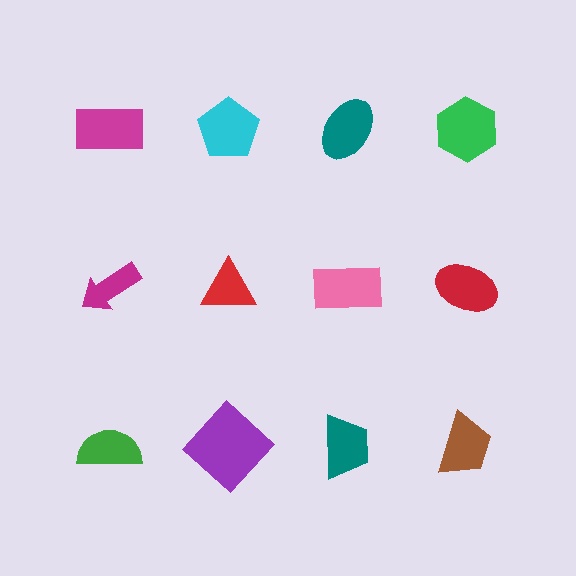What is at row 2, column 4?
A red ellipse.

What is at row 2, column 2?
A red triangle.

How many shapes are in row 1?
4 shapes.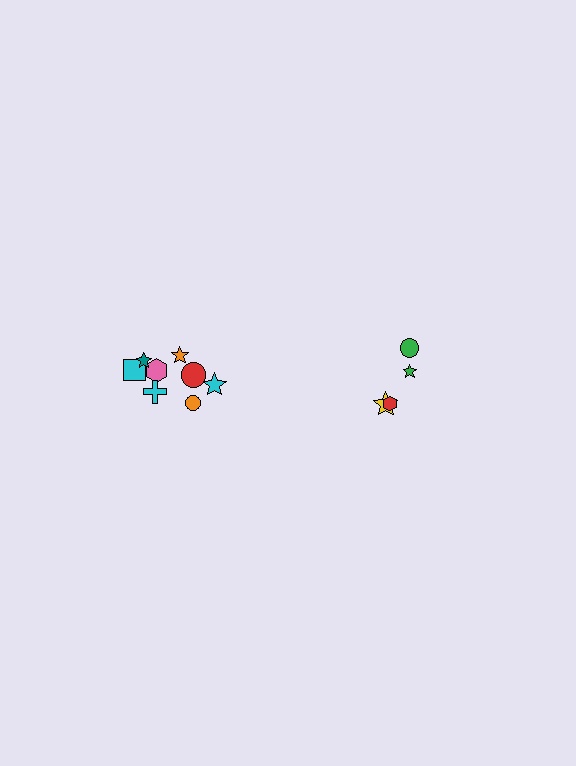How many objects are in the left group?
There are 8 objects.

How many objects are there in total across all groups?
There are 12 objects.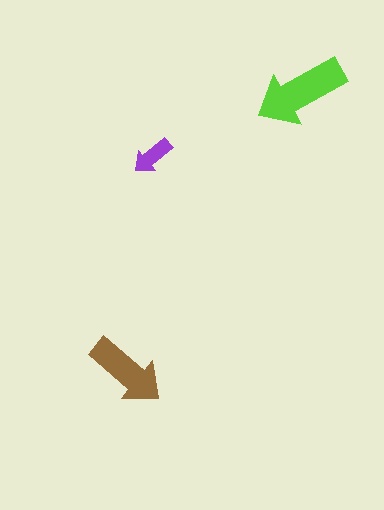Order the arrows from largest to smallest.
the lime one, the brown one, the purple one.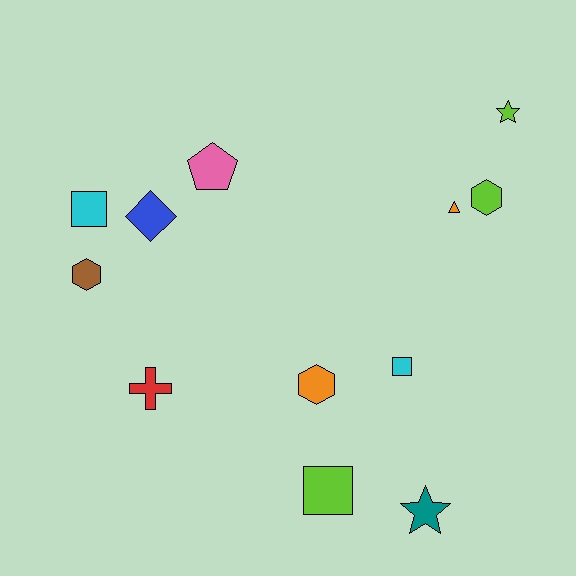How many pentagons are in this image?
There is 1 pentagon.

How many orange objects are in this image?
There are 2 orange objects.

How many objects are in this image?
There are 12 objects.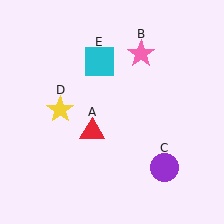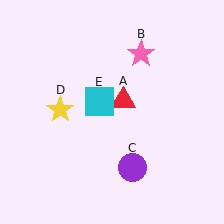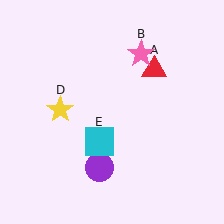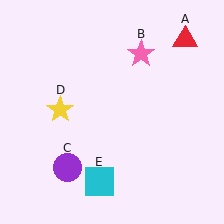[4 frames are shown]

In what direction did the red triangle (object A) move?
The red triangle (object A) moved up and to the right.